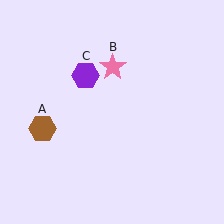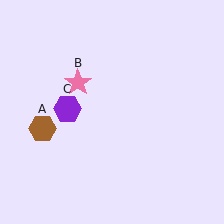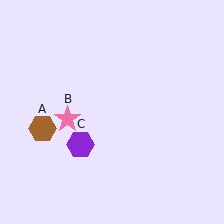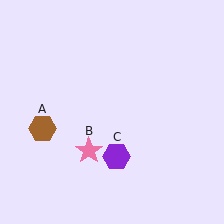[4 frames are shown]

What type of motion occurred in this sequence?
The pink star (object B), purple hexagon (object C) rotated counterclockwise around the center of the scene.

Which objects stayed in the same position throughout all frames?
Brown hexagon (object A) remained stationary.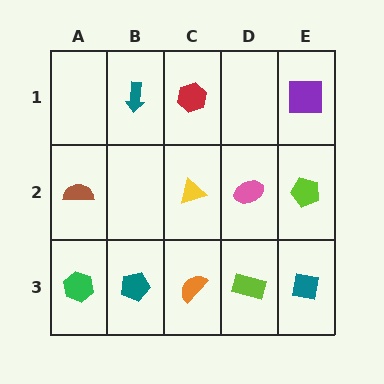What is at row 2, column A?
A brown semicircle.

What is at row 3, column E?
A teal square.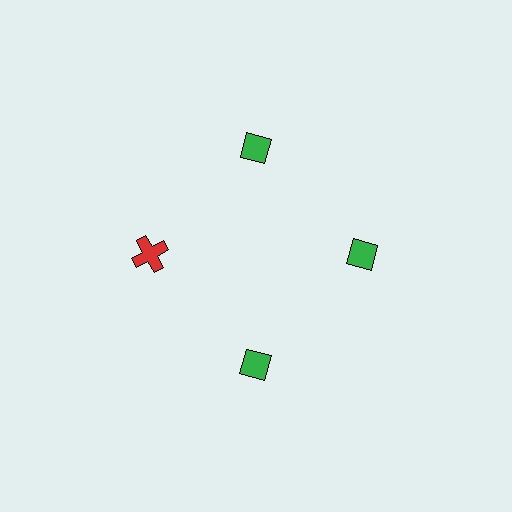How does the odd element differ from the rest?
It differs in both color (red instead of green) and shape (cross instead of diamond).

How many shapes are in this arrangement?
There are 4 shapes arranged in a ring pattern.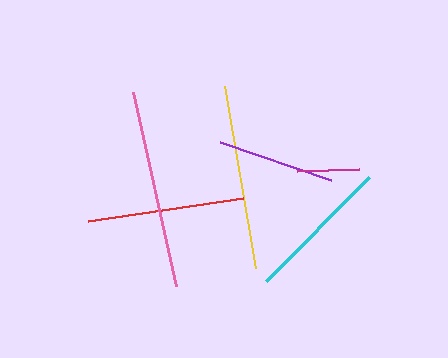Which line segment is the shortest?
The magenta line is the shortest at approximately 62 pixels.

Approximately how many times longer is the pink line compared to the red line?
The pink line is approximately 1.3 times the length of the red line.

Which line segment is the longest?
The pink line is the longest at approximately 199 pixels.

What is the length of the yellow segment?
The yellow segment is approximately 184 pixels long.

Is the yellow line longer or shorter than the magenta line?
The yellow line is longer than the magenta line.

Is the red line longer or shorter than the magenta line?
The red line is longer than the magenta line.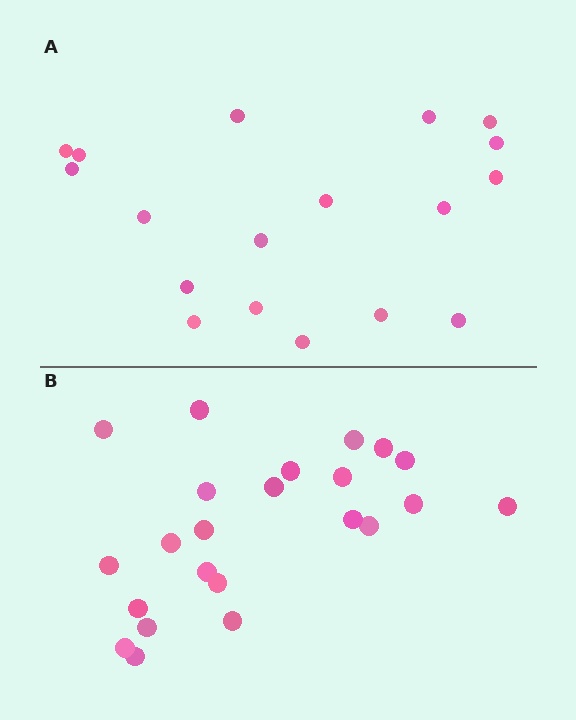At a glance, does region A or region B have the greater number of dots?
Region B (the bottom region) has more dots.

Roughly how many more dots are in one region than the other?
Region B has about 5 more dots than region A.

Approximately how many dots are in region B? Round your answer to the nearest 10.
About 20 dots. (The exact count is 23, which rounds to 20.)